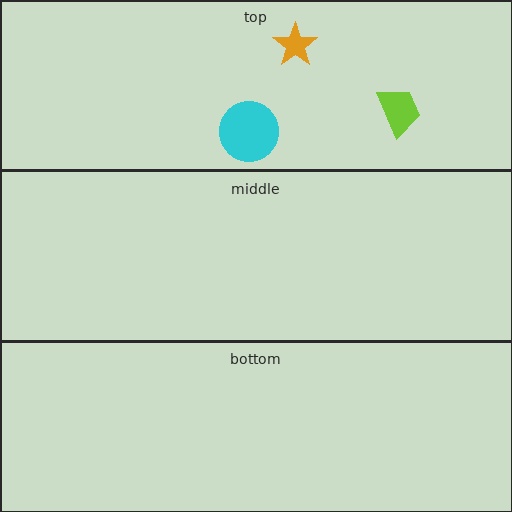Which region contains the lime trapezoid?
The top region.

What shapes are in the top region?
The cyan circle, the lime trapezoid, the orange star.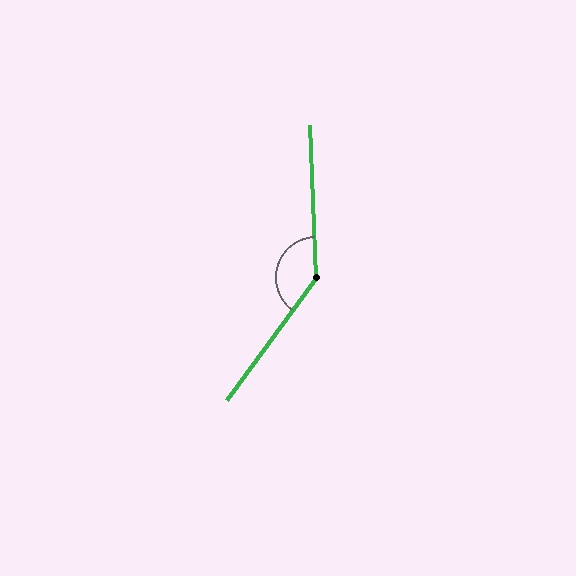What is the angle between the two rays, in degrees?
Approximately 141 degrees.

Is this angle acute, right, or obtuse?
It is obtuse.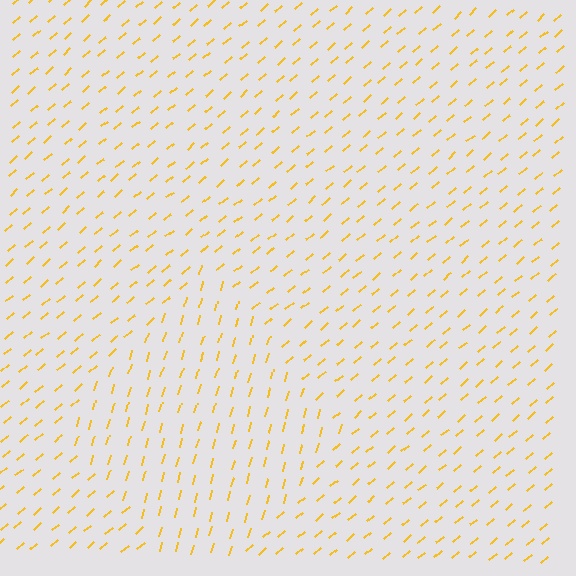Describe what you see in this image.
The image is filled with small yellow line segments. A diamond region in the image has lines oriented differently from the surrounding lines, creating a visible texture boundary.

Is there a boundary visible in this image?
Yes, there is a texture boundary formed by a change in line orientation.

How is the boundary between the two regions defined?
The boundary is defined purely by a change in line orientation (approximately 34 degrees difference). All lines are the same color and thickness.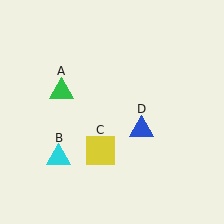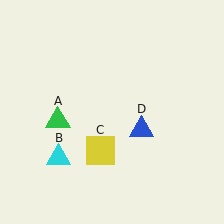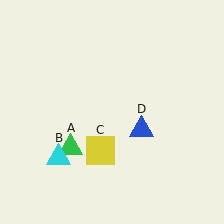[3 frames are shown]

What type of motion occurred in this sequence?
The green triangle (object A) rotated counterclockwise around the center of the scene.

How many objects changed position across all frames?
1 object changed position: green triangle (object A).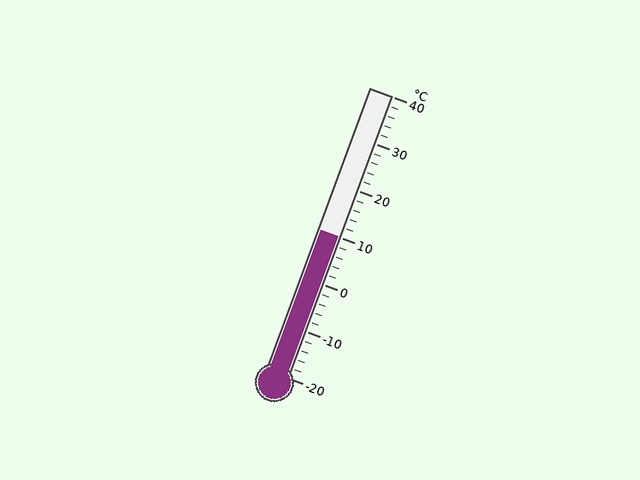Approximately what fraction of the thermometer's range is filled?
The thermometer is filled to approximately 50% of its range.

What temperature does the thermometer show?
The thermometer shows approximately 10°C.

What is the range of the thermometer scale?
The thermometer scale ranges from -20°C to 40°C.